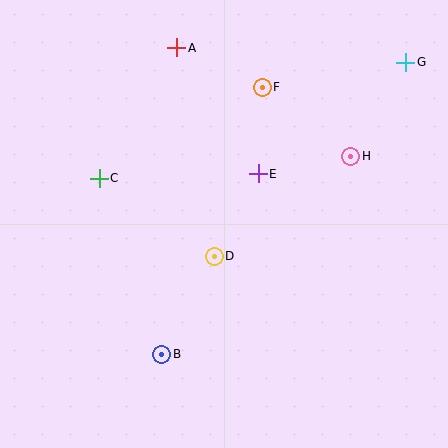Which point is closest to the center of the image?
Point D at (214, 256) is closest to the center.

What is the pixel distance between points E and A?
The distance between E and A is 150 pixels.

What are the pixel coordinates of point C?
Point C is at (99, 178).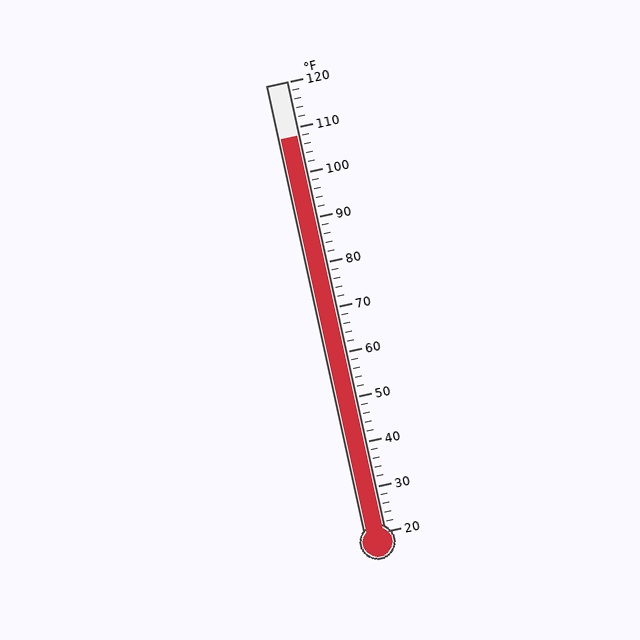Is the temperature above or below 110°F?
The temperature is below 110°F.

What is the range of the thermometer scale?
The thermometer scale ranges from 20°F to 120°F.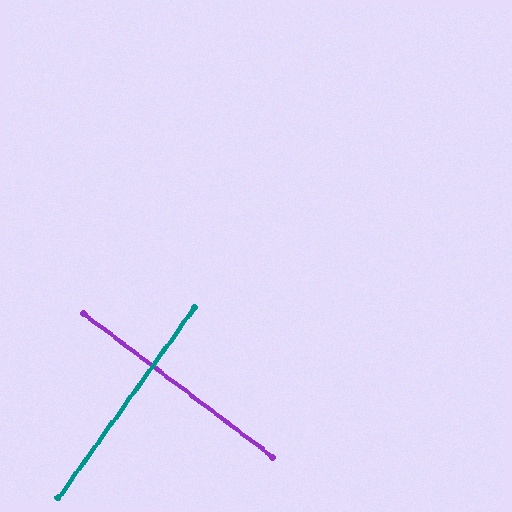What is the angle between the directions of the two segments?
Approximately 88 degrees.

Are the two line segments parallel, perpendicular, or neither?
Perpendicular — they meet at approximately 88°.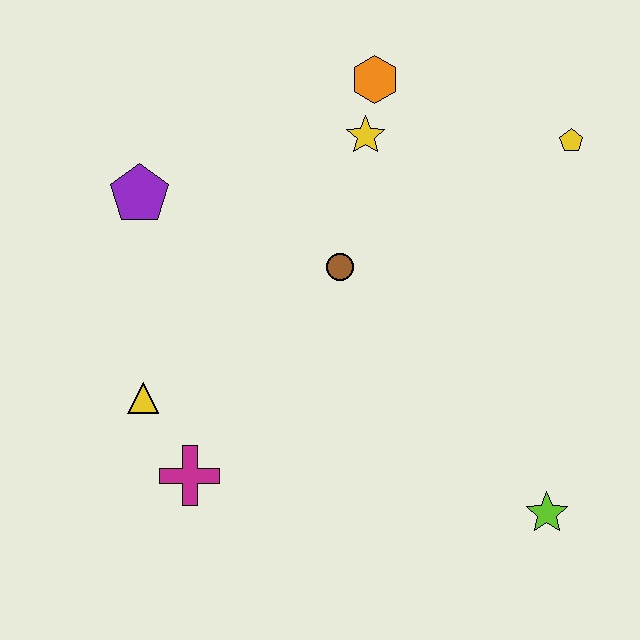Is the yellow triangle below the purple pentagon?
Yes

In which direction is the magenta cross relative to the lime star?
The magenta cross is to the left of the lime star.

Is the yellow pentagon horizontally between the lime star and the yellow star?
No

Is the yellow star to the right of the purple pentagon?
Yes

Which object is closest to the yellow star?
The orange hexagon is closest to the yellow star.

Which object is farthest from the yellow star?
The lime star is farthest from the yellow star.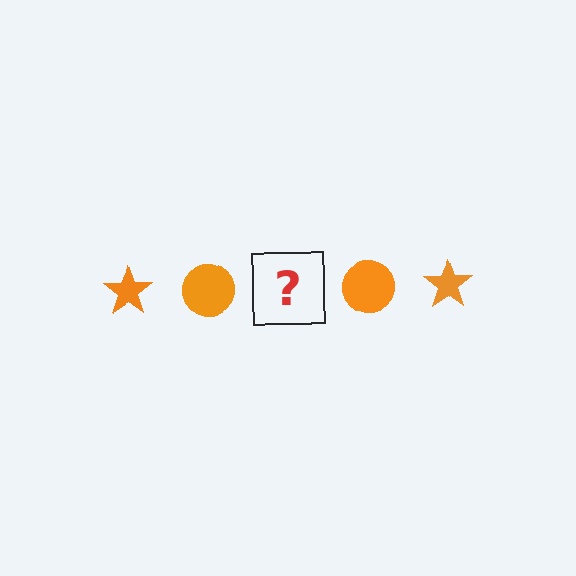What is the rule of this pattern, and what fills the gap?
The rule is that the pattern cycles through star, circle shapes in orange. The gap should be filled with an orange star.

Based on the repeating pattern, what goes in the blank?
The blank should be an orange star.